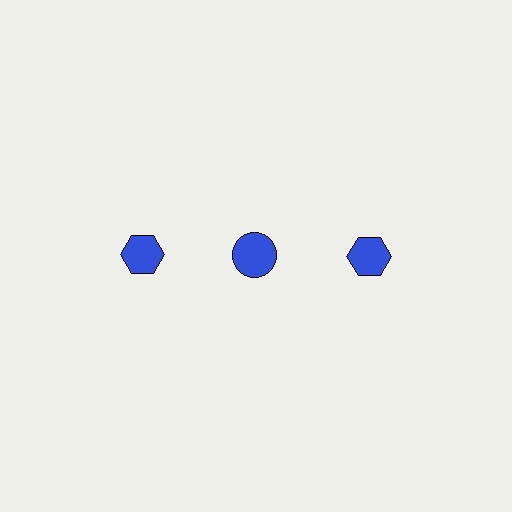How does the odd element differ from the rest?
It has a different shape: circle instead of hexagon.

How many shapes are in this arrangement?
There are 3 shapes arranged in a grid pattern.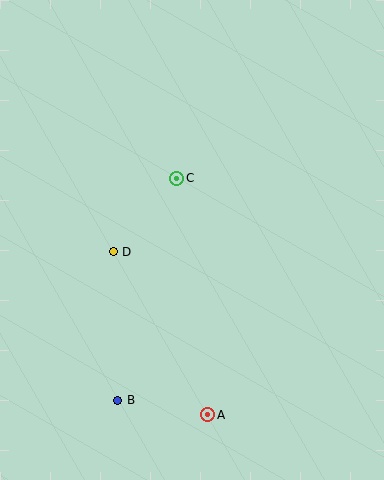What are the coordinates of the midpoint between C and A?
The midpoint between C and A is at (192, 296).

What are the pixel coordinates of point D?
Point D is at (113, 252).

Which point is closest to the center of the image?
Point C at (177, 178) is closest to the center.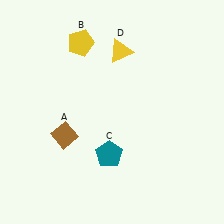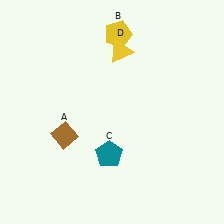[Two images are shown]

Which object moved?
The yellow pentagon (B) moved right.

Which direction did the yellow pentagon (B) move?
The yellow pentagon (B) moved right.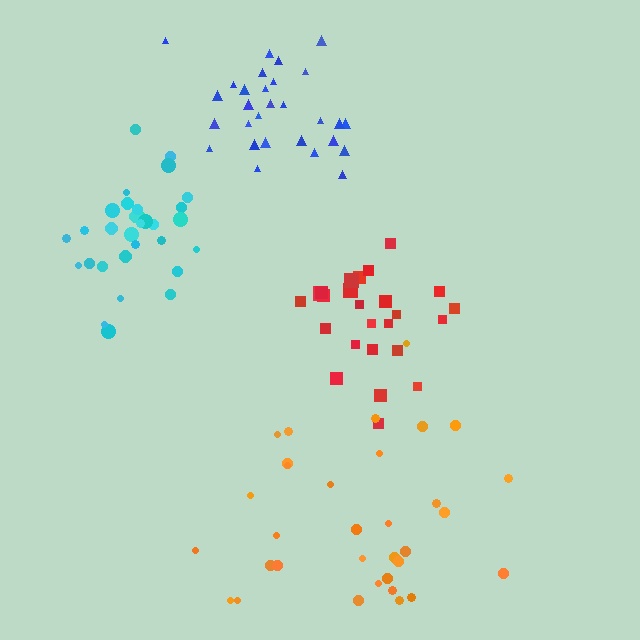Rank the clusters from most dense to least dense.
cyan, red, blue, orange.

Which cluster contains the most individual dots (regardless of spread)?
Orange (34).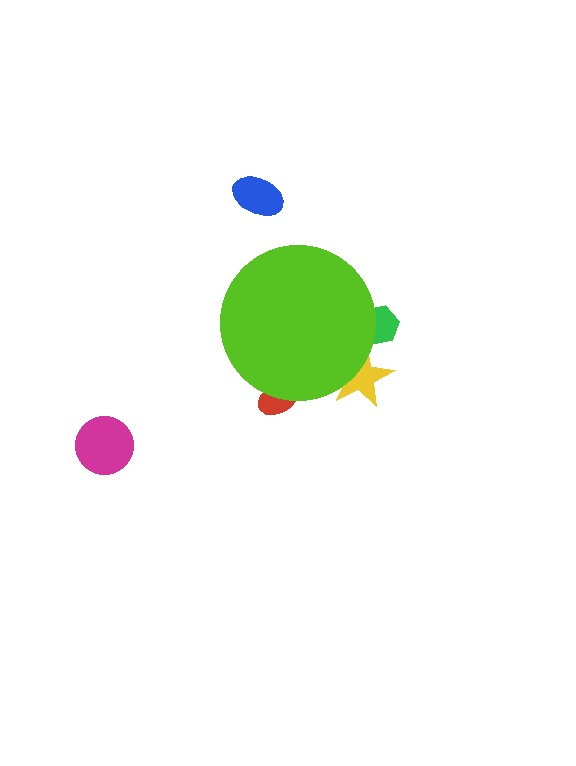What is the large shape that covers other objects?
A lime circle.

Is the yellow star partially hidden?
Yes, the yellow star is partially hidden behind the lime circle.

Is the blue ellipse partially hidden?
No, the blue ellipse is fully visible.